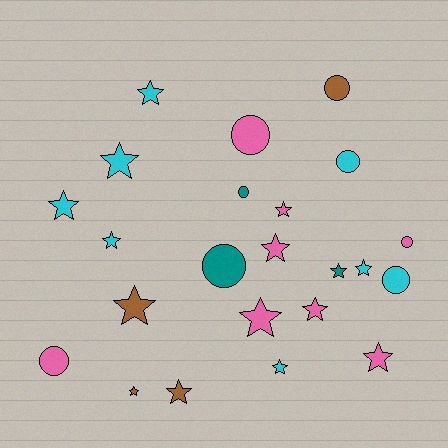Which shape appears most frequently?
Star, with 15 objects.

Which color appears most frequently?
Pink, with 8 objects.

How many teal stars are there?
There is 1 teal star.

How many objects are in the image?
There are 23 objects.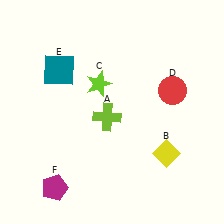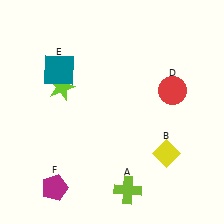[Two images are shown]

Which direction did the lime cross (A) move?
The lime cross (A) moved down.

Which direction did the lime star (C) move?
The lime star (C) moved left.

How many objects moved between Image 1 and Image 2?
2 objects moved between the two images.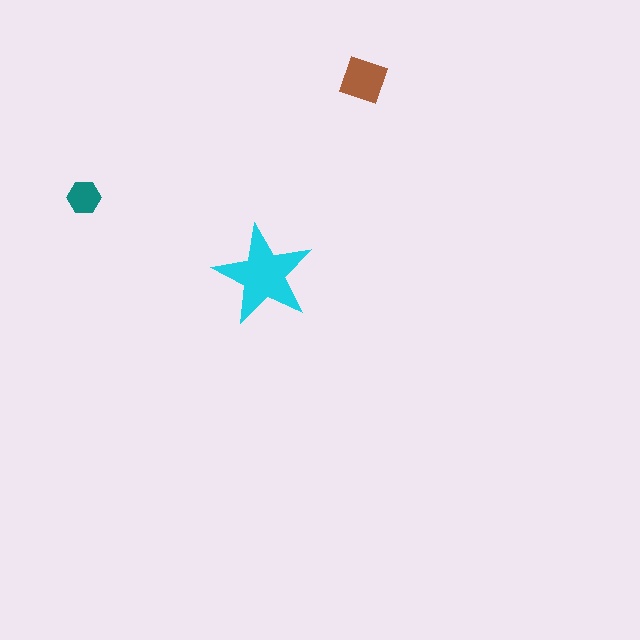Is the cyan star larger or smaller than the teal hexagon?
Larger.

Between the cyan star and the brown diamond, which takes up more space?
The cyan star.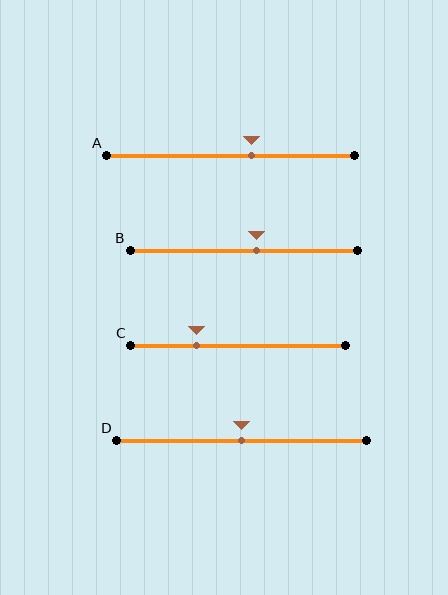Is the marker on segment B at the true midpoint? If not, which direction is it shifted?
No, the marker on segment B is shifted to the right by about 6% of the segment length.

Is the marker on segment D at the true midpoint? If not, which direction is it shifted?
Yes, the marker on segment D is at the true midpoint.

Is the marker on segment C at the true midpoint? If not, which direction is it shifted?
No, the marker on segment C is shifted to the left by about 20% of the segment length.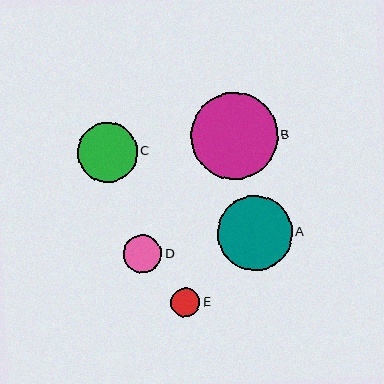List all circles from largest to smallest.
From largest to smallest: B, A, C, D, E.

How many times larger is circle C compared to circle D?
Circle C is approximately 1.5 times the size of circle D.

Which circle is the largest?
Circle B is the largest with a size of approximately 87 pixels.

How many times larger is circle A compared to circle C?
Circle A is approximately 1.3 times the size of circle C.